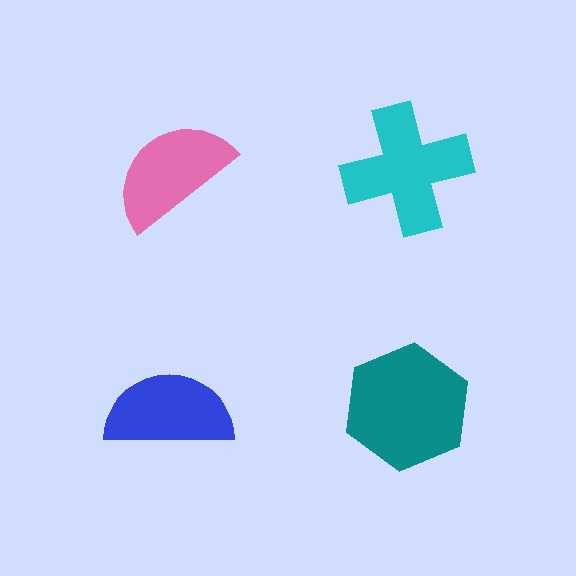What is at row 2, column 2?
A teal hexagon.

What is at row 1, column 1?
A pink semicircle.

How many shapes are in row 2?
2 shapes.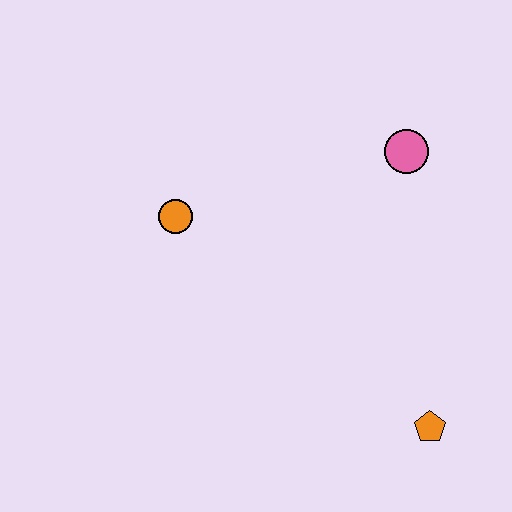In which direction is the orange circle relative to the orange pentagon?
The orange circle is to the left of the orange pentagon.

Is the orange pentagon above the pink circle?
No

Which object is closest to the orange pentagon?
The pink circle is closest to the orange pentagon.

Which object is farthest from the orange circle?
The orange pentagon is farthest from the orange circle.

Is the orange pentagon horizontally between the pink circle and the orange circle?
No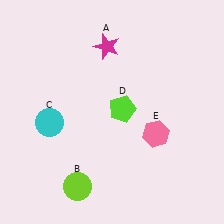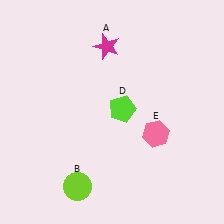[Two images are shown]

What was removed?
The cyan circle (C) was removed in Image 2.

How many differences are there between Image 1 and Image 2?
There is 1 difference between the two images.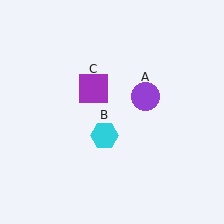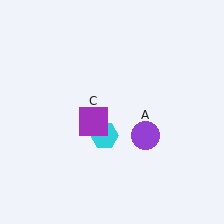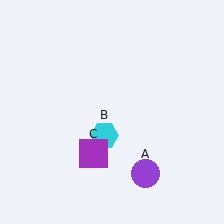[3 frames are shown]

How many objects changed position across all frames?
2 objects changed position: purple circle (object A), purple square (object C).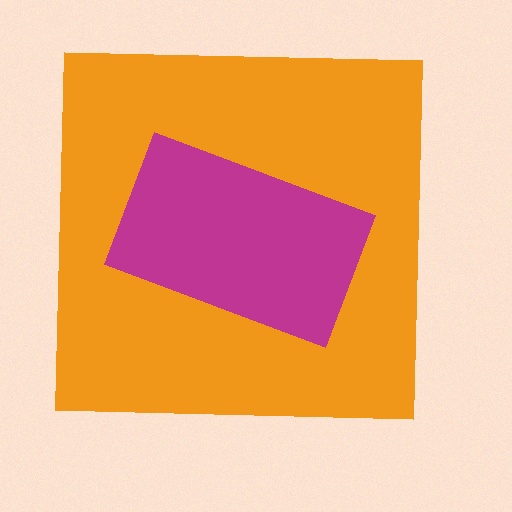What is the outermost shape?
The orange square.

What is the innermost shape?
The magenta rectangle.